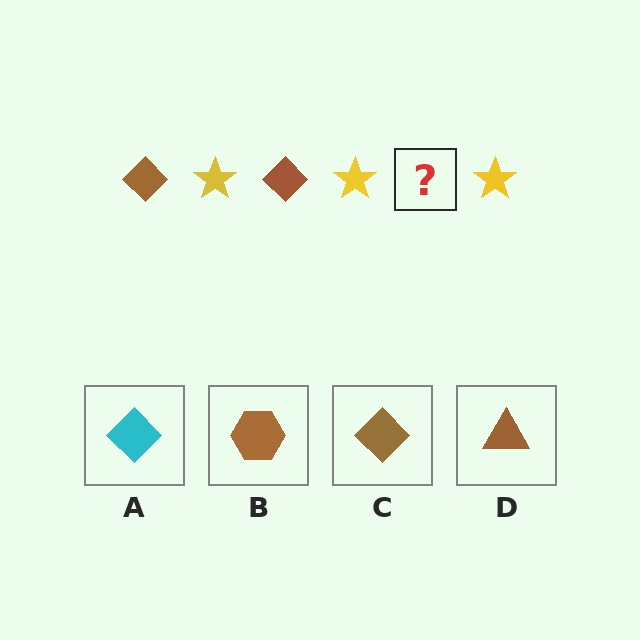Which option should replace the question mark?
Option C.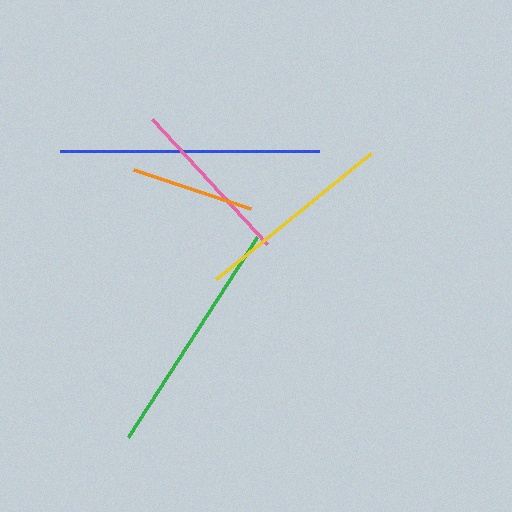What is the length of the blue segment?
The blue segment is approximately 259 pixels long.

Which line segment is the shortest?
The orange line is the shortest at approximately 123 pixels.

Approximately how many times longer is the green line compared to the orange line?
The green line is approximately 1.9 times the length of the orange line.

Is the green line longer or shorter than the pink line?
The green line is longer than the pink line.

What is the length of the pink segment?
The pink segment is approximately 169 pixels long.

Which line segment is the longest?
The blue line is the longest at approximately 259 pixels.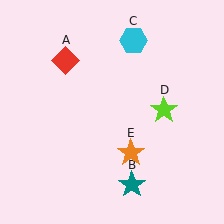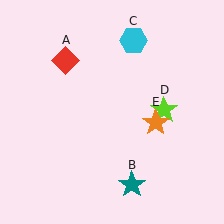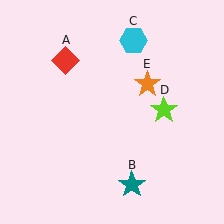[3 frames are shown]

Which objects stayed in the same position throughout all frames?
Red diamond (object A) and teal star (object B) and cyan hexagon (object C) and lime star (object D) remained stationary.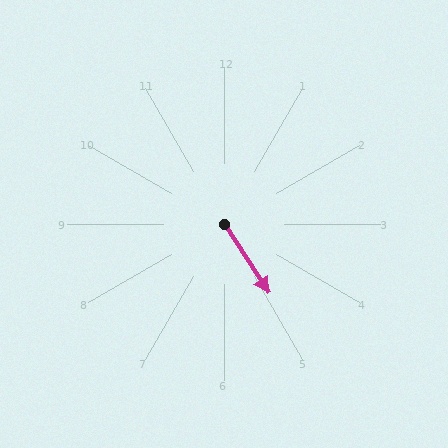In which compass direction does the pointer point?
Southeast.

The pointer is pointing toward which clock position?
Roughly 5 o'clock.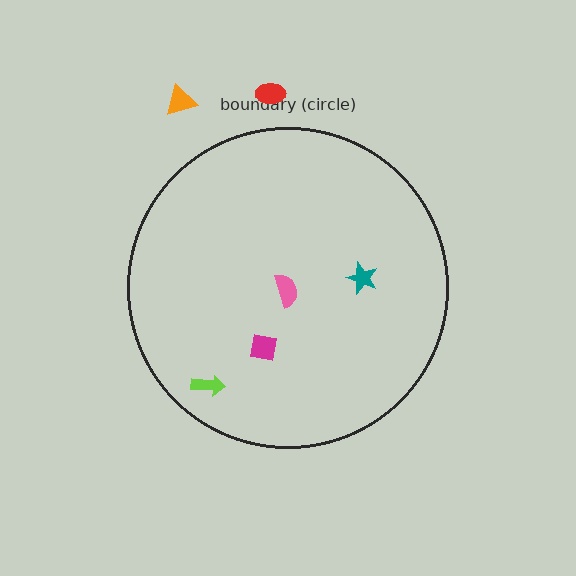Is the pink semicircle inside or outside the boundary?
Inside.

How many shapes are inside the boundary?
4 inside, 2 outside.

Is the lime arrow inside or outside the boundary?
Inside.